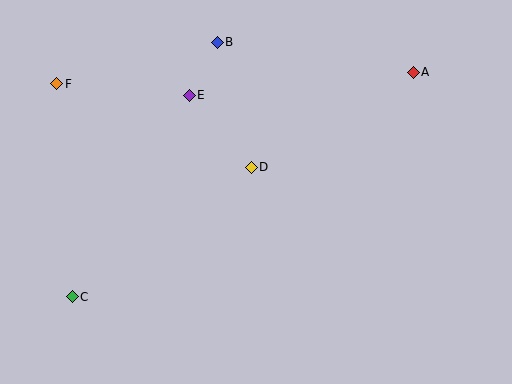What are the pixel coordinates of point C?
Point C is at (72, 297).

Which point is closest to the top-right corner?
Point A is closest to the top-right corner.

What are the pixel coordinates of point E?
Point E is at (189, 95).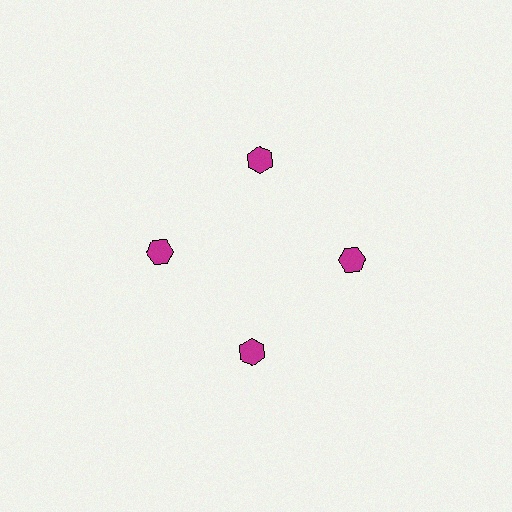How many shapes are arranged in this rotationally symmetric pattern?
There are 4 shapes, arranged in 4 groups of 1.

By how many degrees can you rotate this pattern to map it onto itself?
The pattern maps onto itself every 90 degrees of rotation.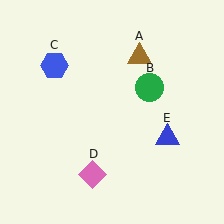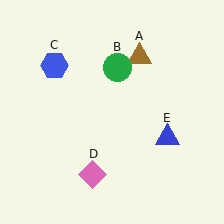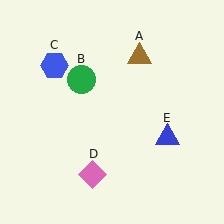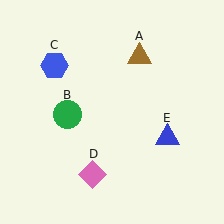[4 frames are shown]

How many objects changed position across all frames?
1 object changed position: green circle (object B).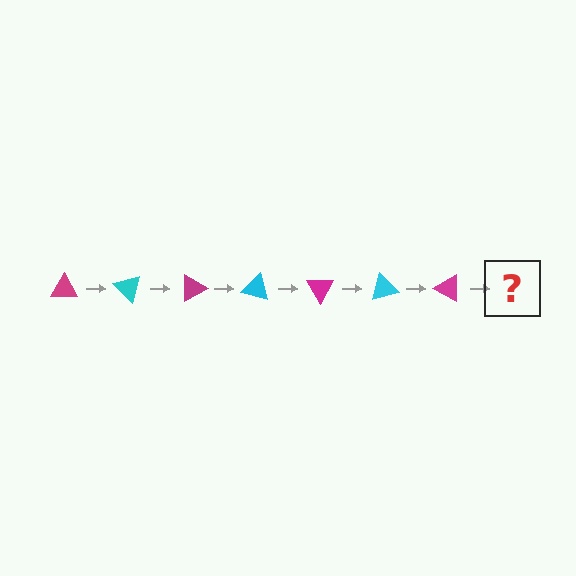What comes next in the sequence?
The next element should be a cyan triangle, rotated 315 degrees from the start.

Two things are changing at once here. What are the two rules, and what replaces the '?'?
The two rules are that it rotates 45 degrees each step and the color cycles through magenta and cyan. The '?' should be a cyan triangle, rotated 315 degrees from the start.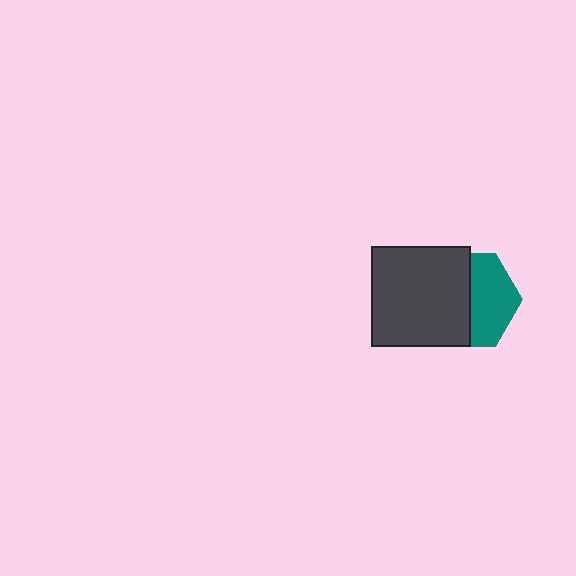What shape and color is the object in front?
The object in front is a dark gray square.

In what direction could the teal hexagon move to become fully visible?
The teal hexagon could move right. That would shift it out from behind the dark gray square entirely.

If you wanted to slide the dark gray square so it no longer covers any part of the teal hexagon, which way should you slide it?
Slide it left — that is the most direct way to separate the two shapes.